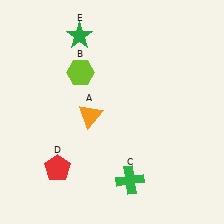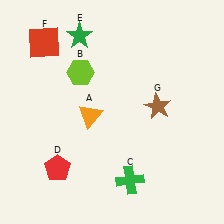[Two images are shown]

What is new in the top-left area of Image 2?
A red square (F) was added in the top-left area of Image 2.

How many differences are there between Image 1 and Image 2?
There are 2 differences between the two images.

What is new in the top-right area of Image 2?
A brown star (G) was added in the top-right area of Image 2.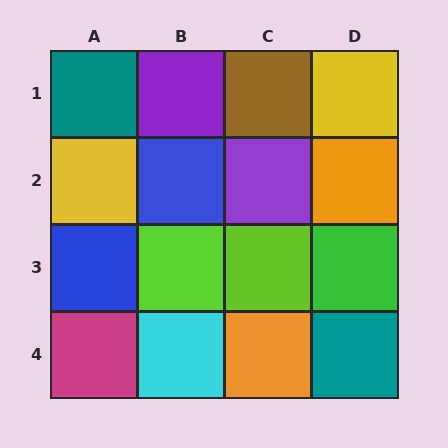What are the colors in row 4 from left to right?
Magenta, cyan, orange, teal.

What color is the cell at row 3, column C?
Lime.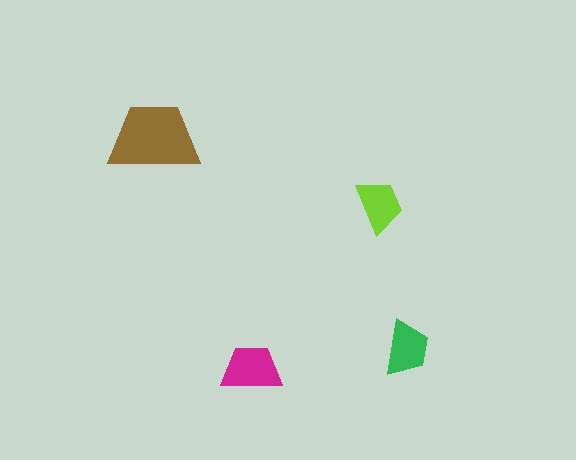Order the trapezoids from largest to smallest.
the brown one, the magenta one, the green one, the lime one.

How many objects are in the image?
There are 4 objects in the image.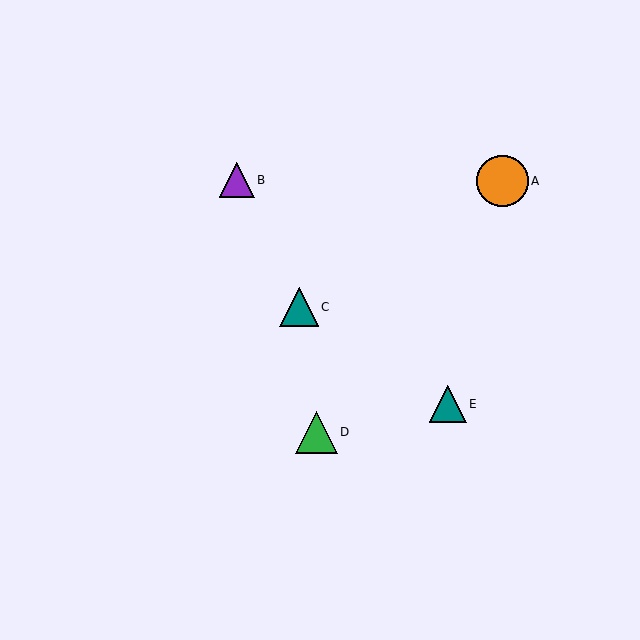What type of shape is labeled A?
Shape A is an orange circle.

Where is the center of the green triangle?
The center of the green triangle is at (317, 432).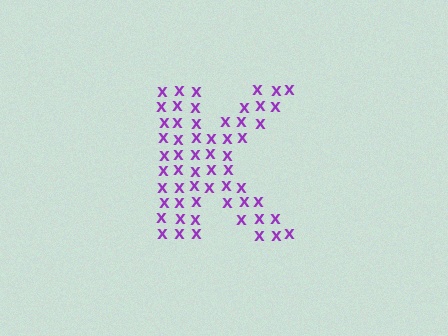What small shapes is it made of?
It is made of small letter X's.